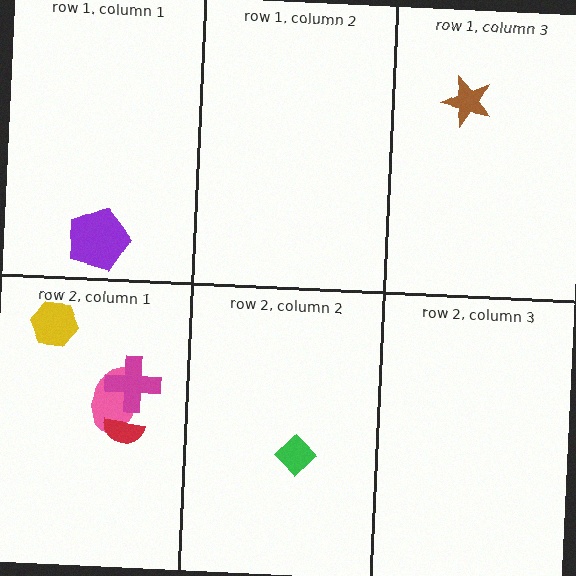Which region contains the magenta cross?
The row 2, column 1 region.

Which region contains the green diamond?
The row 2, column 2 region.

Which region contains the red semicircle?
The row 2, column 1 region.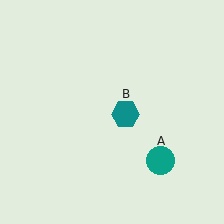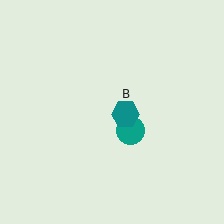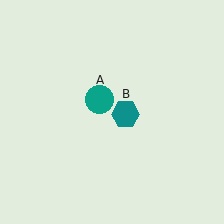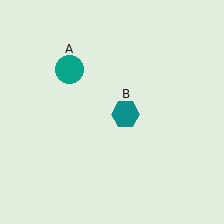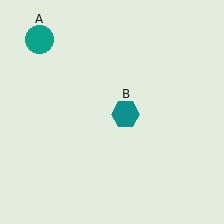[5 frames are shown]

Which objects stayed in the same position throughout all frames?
Teal hexagon (object B) remained stationary.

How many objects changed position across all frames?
1 object changed position: teal circle (object A).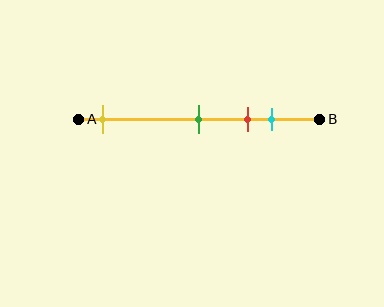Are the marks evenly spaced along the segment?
No, the marks are not evenly spaced.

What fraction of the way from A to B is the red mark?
The red mark is approximately 70% (0.7) of the way from A to B.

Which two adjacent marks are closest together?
The red and cyan marks are the closest adjacent pair.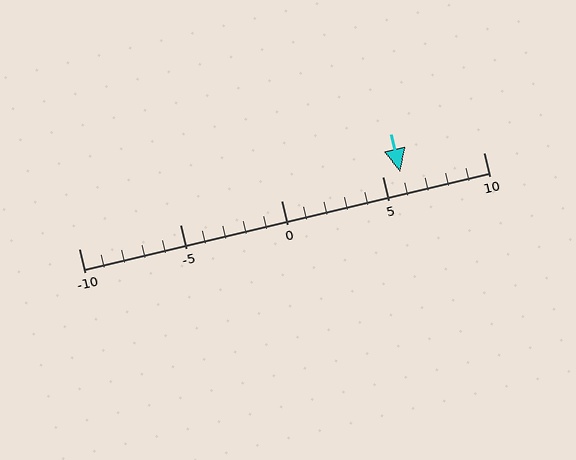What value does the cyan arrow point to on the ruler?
The cyan arrow points to approximately 6.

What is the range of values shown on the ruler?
The ruler shows values from -10 to 10.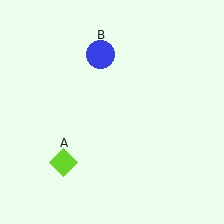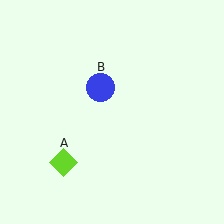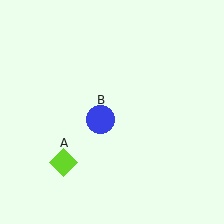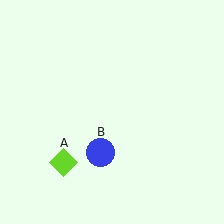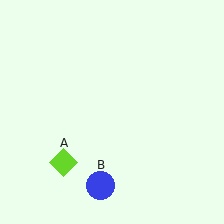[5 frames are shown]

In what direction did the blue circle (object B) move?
The blue circle (object B) moved down.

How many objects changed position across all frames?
1 object changed position: blue circle (object B).